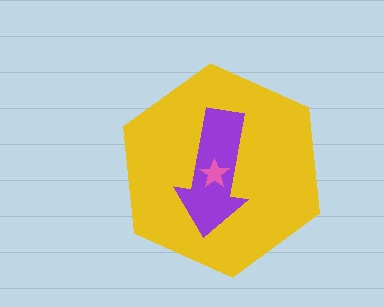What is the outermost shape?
The yellow hexagon.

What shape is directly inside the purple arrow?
The pink star.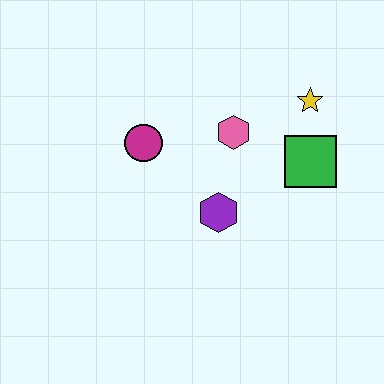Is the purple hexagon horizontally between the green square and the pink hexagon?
No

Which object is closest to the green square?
The yellow star is closest to the green square.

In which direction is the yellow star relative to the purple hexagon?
The yellow star is above the purple hexagon.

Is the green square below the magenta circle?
Yes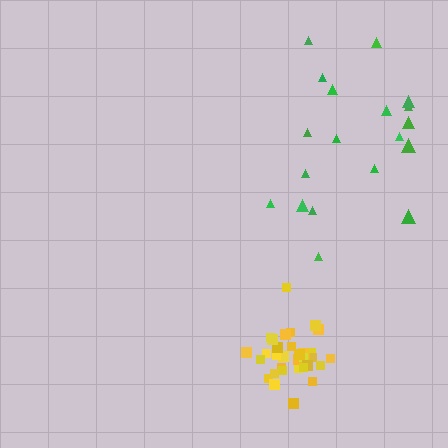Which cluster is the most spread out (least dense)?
Green.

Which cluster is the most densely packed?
Yellow.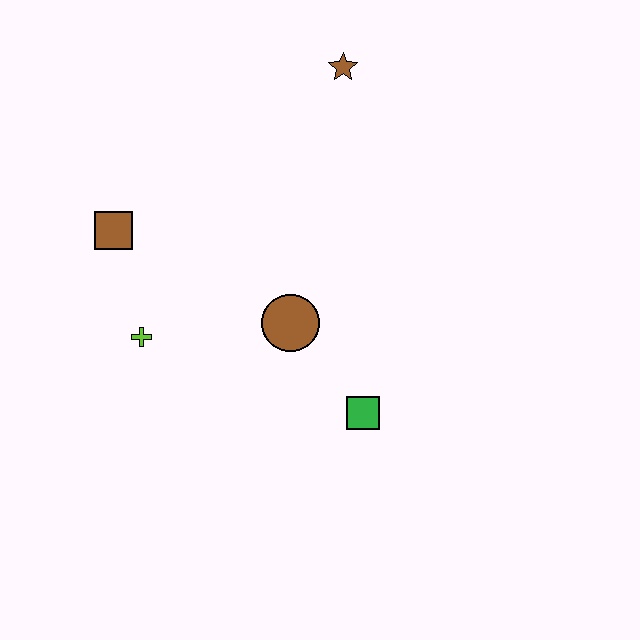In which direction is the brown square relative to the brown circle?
The brown square is to the left of the brown circle.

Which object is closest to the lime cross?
The brown square is closest to the lime cross.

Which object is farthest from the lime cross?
The brown star is farthest from the lime cross.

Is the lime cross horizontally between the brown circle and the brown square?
Yes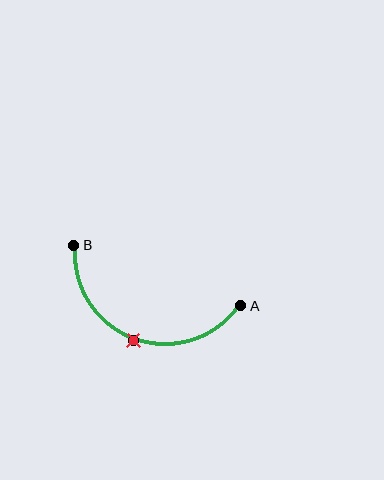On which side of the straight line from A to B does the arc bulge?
The arc bulges below the straight line connecting A and B.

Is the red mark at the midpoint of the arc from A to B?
Yes. The red mark lies on the arc at equal arc-length from both A and B — it is the arc midpoint.